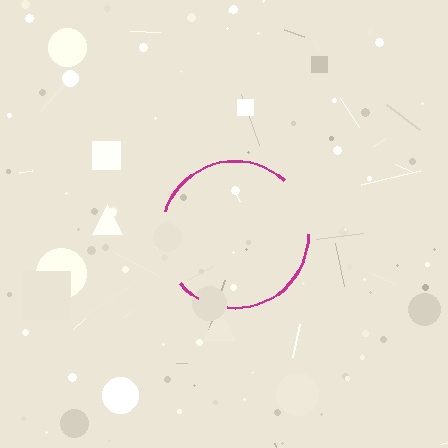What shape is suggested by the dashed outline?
The dashed outline suggests a circle.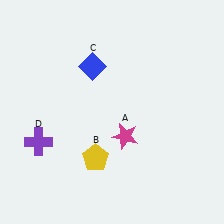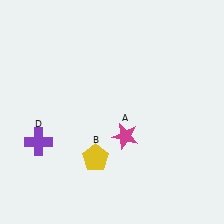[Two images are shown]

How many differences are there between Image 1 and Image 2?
There is 1 difference between the two images.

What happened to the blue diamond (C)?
The blue diamond (C) was removed in Image 2. It was in the top-left area of Image 1.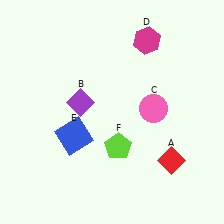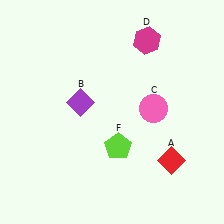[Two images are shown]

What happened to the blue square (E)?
The blue square (E) was removed in Image 2. It was in the bottom-left area of Image 1.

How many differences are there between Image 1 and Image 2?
There is 1 difference between the two images.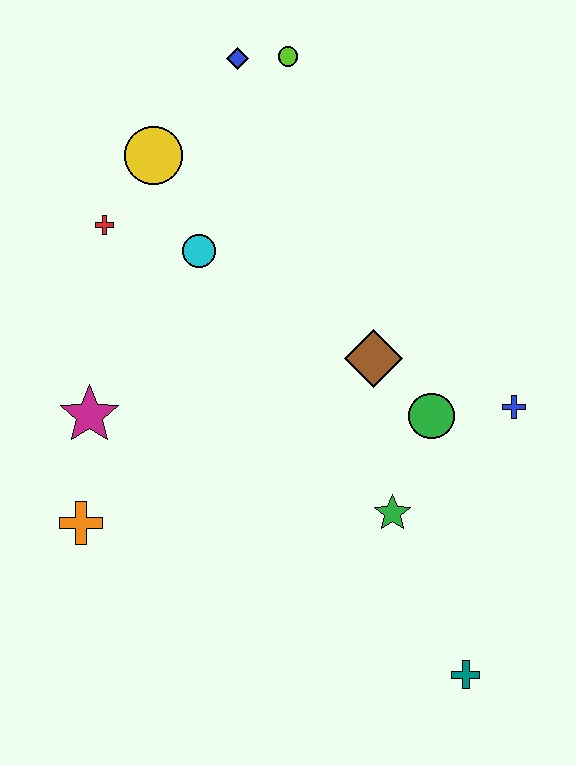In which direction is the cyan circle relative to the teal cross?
The cyan circle is above the teal cross.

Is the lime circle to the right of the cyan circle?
Yes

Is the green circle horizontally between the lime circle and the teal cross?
Yes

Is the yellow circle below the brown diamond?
No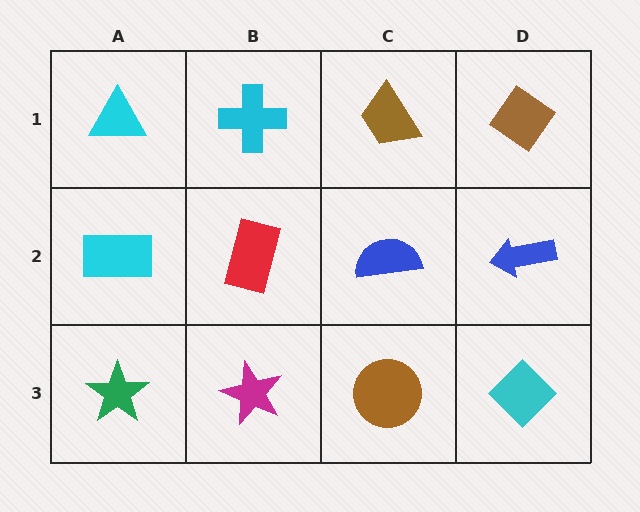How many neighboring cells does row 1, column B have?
3.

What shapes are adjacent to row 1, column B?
A red rectangle (row 2, column B), a cyan triangle (row 1, column A), a brown trapezoid (row 1, column C).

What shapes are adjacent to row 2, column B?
A cyan cross (row 1, column B), a magenta star (row 3, column B), a cyan rectangle (row 2, column A), a blue semicircle (row 2, column C).